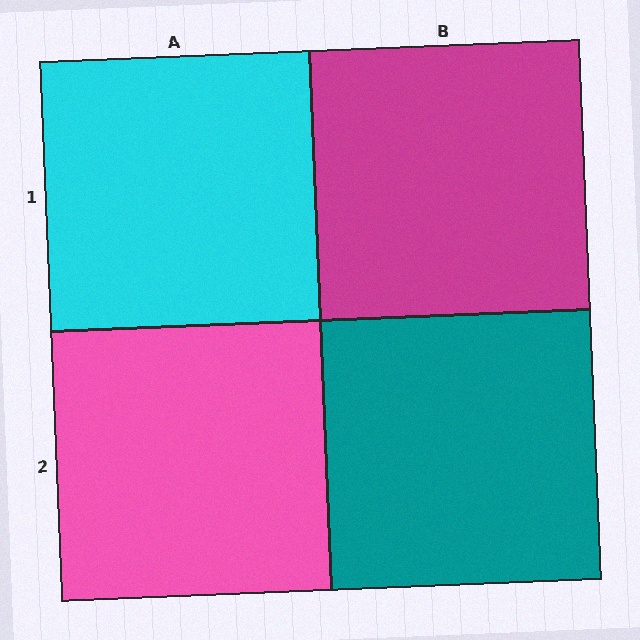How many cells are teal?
1 cell is teal.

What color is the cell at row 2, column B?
Teal.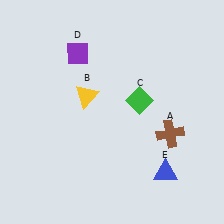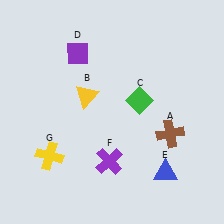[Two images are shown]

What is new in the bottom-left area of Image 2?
A purple cross (F) was added in the bottom-left area of Image 2.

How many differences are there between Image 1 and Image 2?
There are 2 differences between the two images.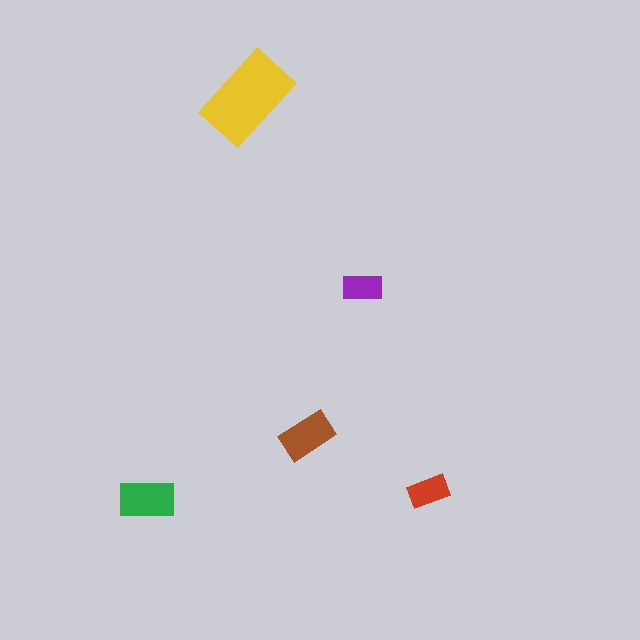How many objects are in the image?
There are 5 objects in the image.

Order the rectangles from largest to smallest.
the yellow one, the green one, the brown one, the red one, the purple one.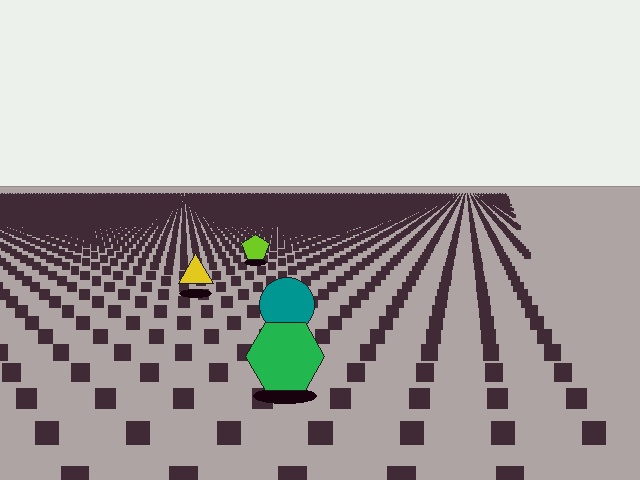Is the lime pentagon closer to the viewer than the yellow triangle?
No. The yellow triangle is closer — you can tell from the texture gradient: the ground texture is coarser near it.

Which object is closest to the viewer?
The green hexagon is closest. The texture marks near it are larger and more spread out.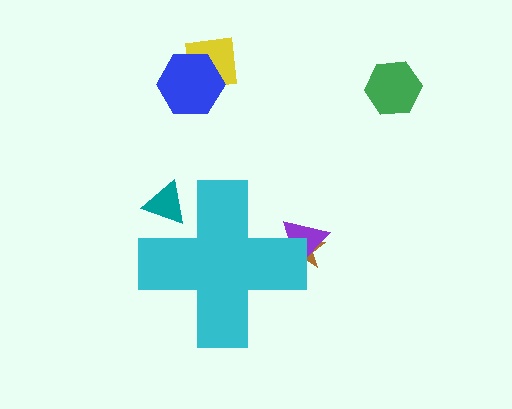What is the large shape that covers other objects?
A cyan cross.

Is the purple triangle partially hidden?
Yes, the purple triangle is partially hidden behind the cyan cross.